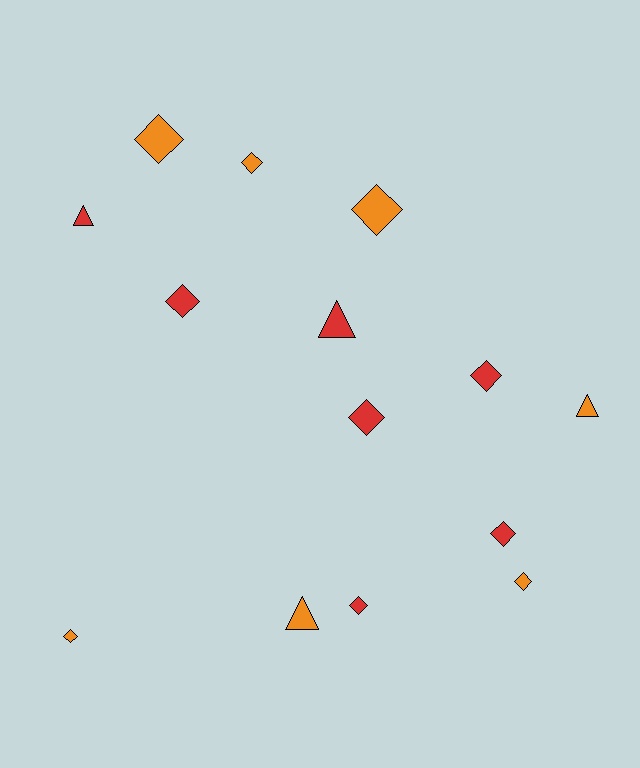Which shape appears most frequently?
Diamond, with 10 objects.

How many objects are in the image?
There are 14 objects.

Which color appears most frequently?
Red, with 7 objects.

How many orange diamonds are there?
There are 5 orange diamonds.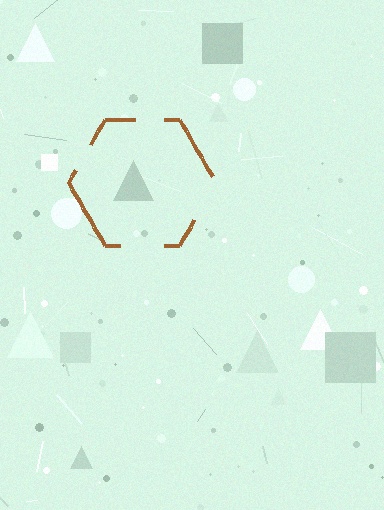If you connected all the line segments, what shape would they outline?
They would outline a hexagon.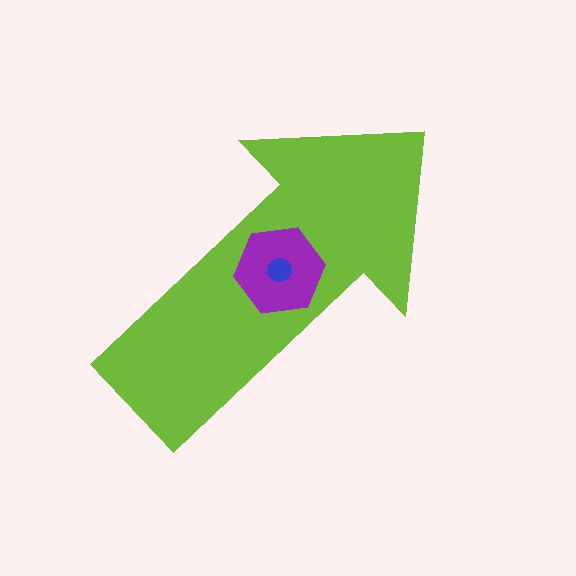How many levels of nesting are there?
3.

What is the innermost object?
The blue circle.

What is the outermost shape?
The lime arrow.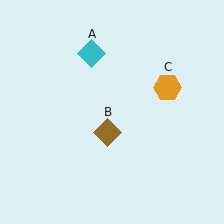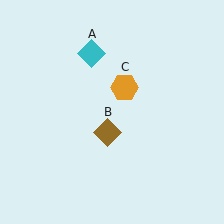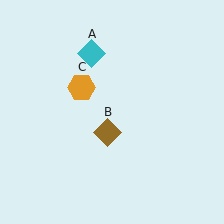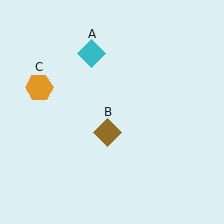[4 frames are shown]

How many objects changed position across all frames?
1 object changed position: orange hexagon (object C).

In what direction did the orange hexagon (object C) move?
The orange hexagon (object C) moved left.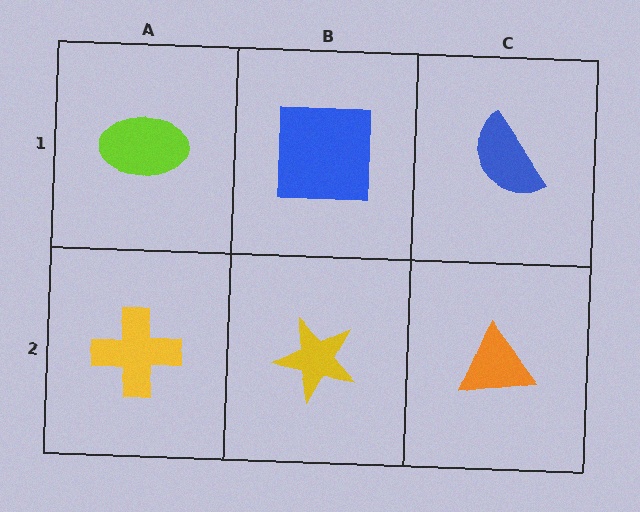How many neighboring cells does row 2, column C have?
2.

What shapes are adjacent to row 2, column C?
A blue semicircle (row 1, column C), a yellow star (row 2, column B).